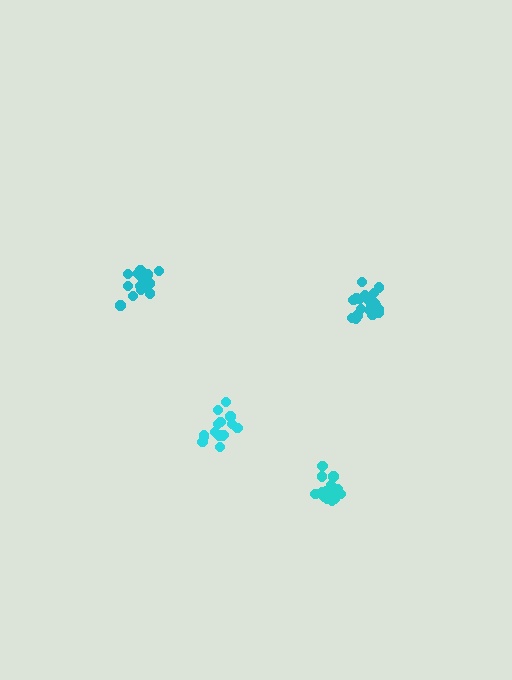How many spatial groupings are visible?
There are 4 spatial groupings.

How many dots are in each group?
Group 1: 15 dots, Group 2: 15 dots, Group 3: 19 dots, Group 4: 17 dots (66 total).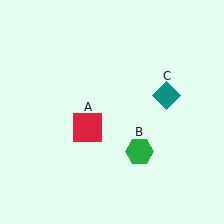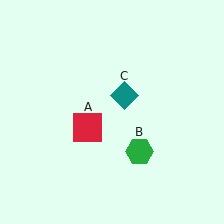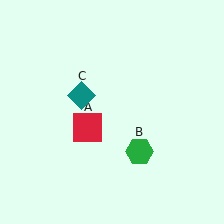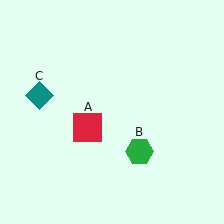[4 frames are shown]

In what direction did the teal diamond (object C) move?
The teal diamond (object C) moved left.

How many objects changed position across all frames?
1 object changed position: teal diamond (object C).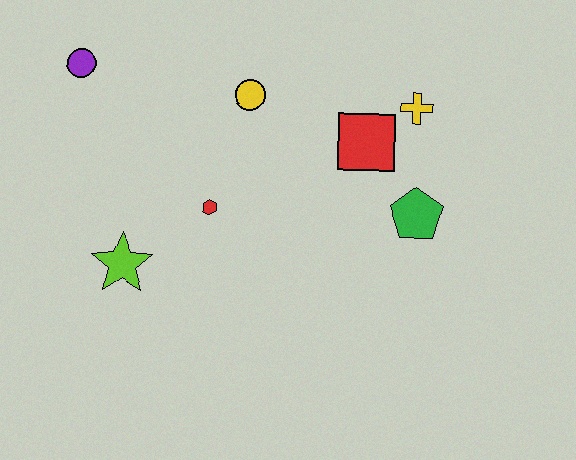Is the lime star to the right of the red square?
No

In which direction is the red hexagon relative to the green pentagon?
The red hexagon is to the left of the green pentagon.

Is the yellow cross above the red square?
Yes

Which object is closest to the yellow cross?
The red square is closest to the yellow cross.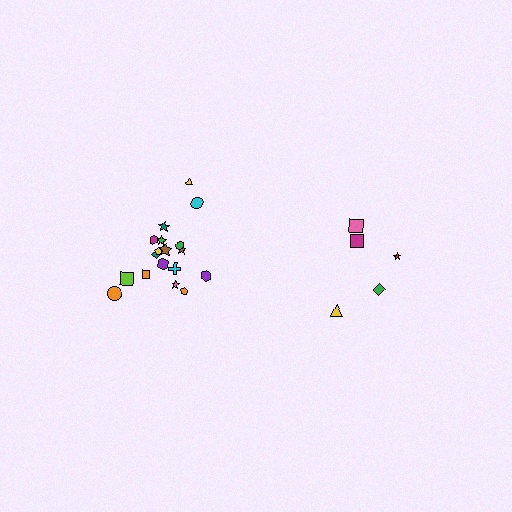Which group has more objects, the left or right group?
The left group.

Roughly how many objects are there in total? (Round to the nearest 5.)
Roughly 25 objects in total.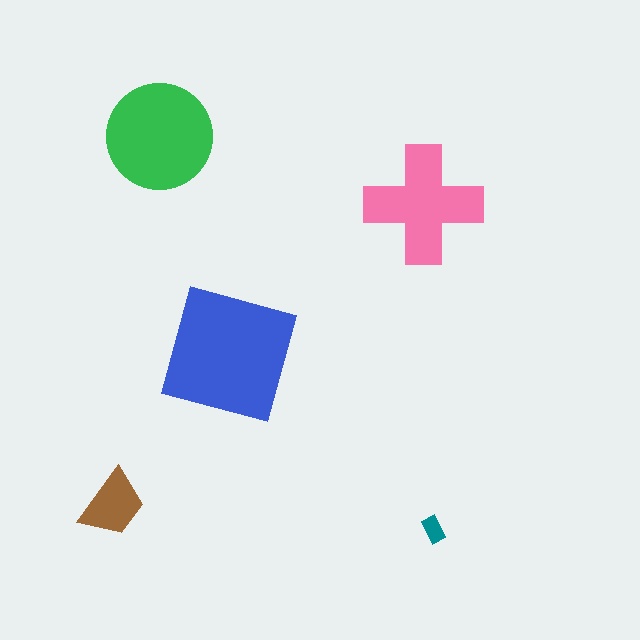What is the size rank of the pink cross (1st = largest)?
3rd.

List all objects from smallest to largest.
The teal rectangle, the brown trapezoid, the pink cross, the green circle, the blue square.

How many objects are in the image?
There are 5 objects in the image.